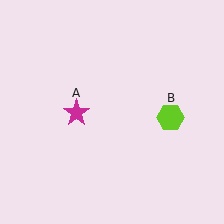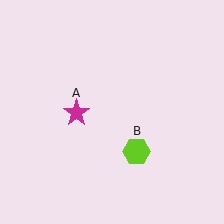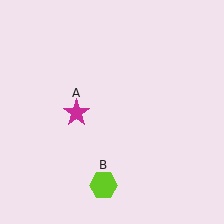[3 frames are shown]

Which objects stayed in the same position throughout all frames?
Magenta star (object A) remained stationary.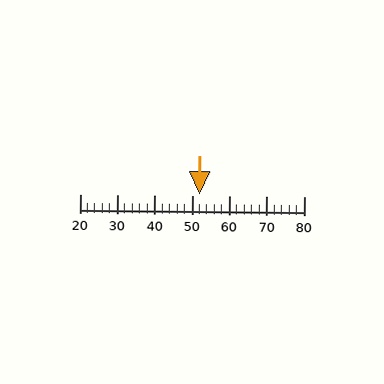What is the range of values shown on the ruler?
The ruler shows values from 20 to 80.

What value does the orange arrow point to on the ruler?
The orange arrow points to approximately 52.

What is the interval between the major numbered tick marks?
The major tick marks are spaced 10 units apart.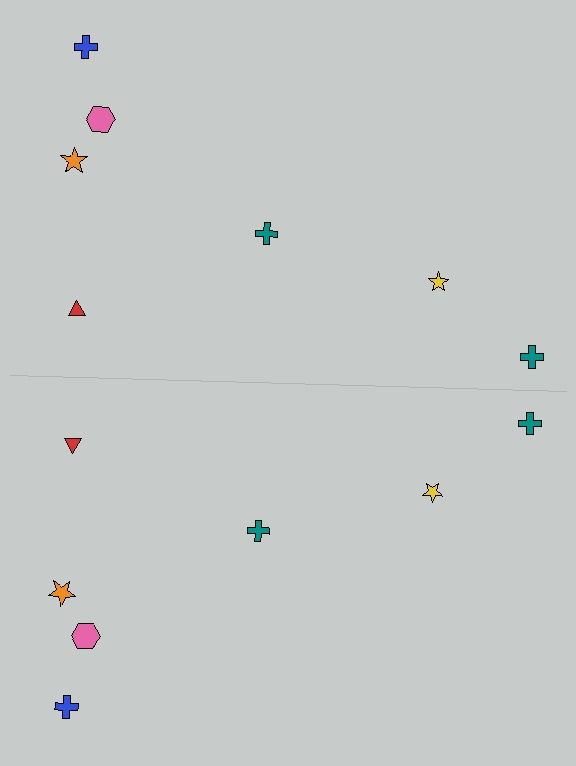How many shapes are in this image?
There are 14 shapes in this image.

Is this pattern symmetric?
Yes, this pattern has bilateral (reflection) symmetry.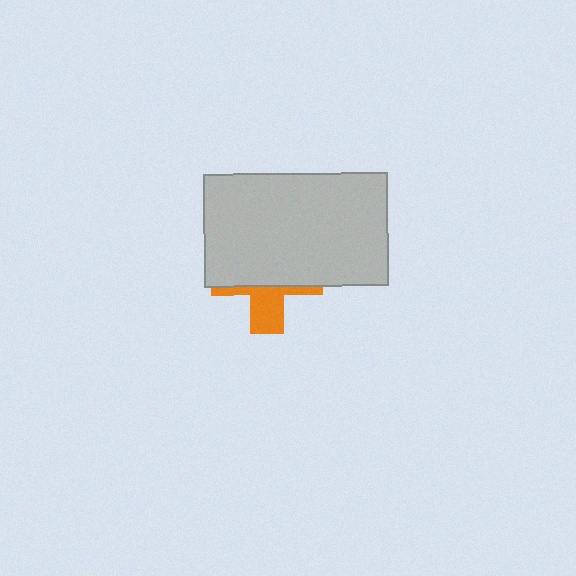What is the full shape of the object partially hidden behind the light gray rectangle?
The partially hidden object is an orange cross.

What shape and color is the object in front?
The object in front is a light gray rectangle.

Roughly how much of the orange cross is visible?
A small part of it is visible (roughly 34%).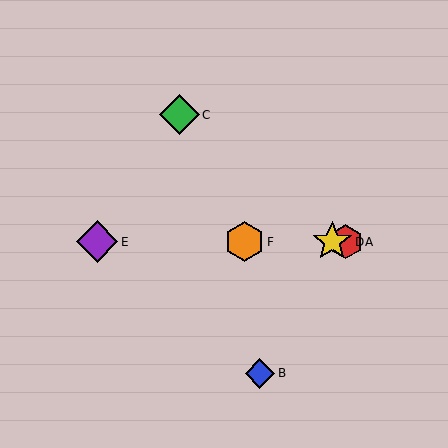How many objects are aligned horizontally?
4 objects (A, D, E, F) are aligned horizontally.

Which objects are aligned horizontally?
Objects A, D, E, F are aligned horizontally.